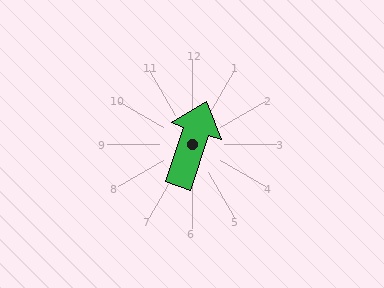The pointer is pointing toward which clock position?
Roughly 1 o'clock.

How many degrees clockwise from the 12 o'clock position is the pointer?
Approximately 19 degrees.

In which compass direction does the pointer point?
North.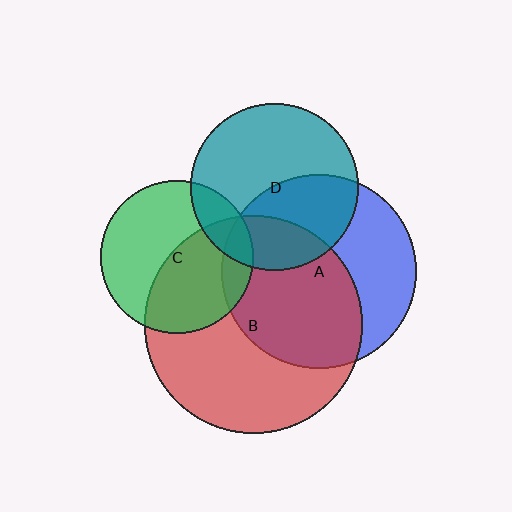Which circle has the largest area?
Circle B (red).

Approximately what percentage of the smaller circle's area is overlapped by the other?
Approximately 20%.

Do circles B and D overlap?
Yes.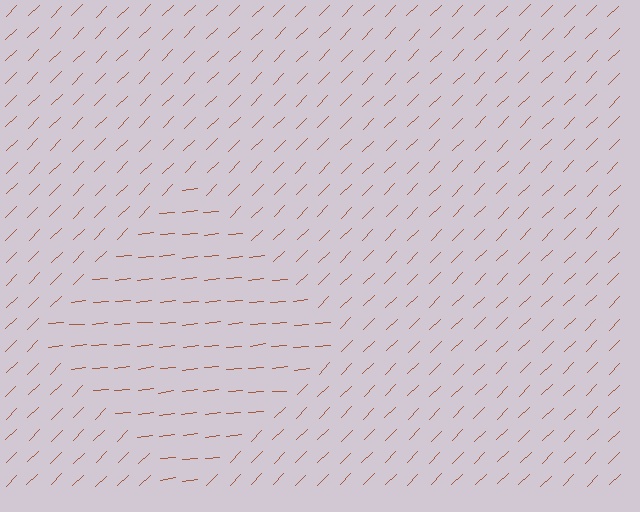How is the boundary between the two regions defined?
The boundary is defined purely by a change in line orientation (approximately 39 degrees difference). All lines are the same color and thickness.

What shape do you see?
I see a diamond.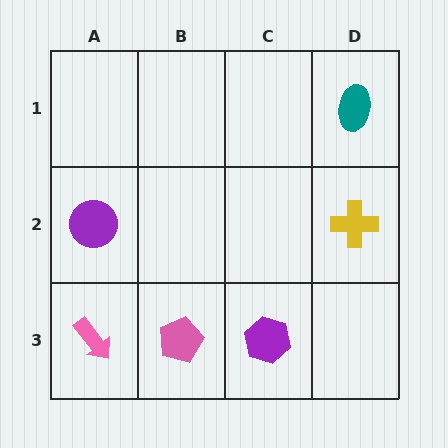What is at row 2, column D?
A yellow cross.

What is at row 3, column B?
A pink pentagon.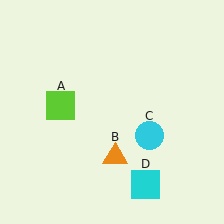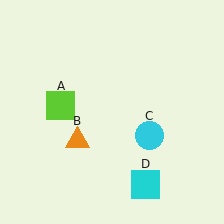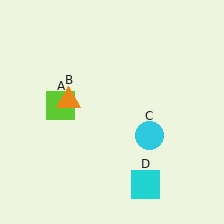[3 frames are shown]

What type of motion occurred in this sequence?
The orange triangle (object B) rotated clockwise around the center of the scene.